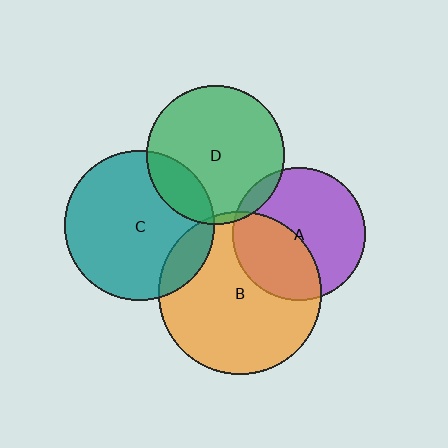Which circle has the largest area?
Circle B (orange).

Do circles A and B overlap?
Yes.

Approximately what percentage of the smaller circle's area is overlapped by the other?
Approximately 40%.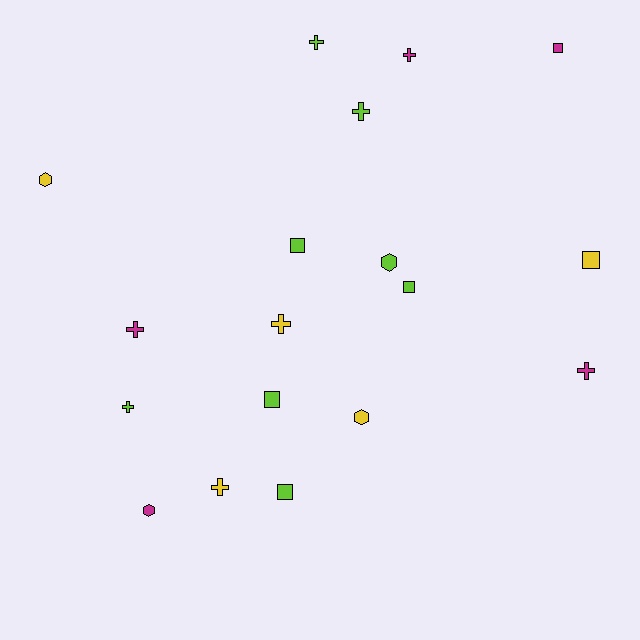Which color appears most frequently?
Lime, with 8 objects.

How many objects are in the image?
There are 18 objects.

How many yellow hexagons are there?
There are 2 yellow hexagons.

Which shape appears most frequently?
Cross, with 8 objects.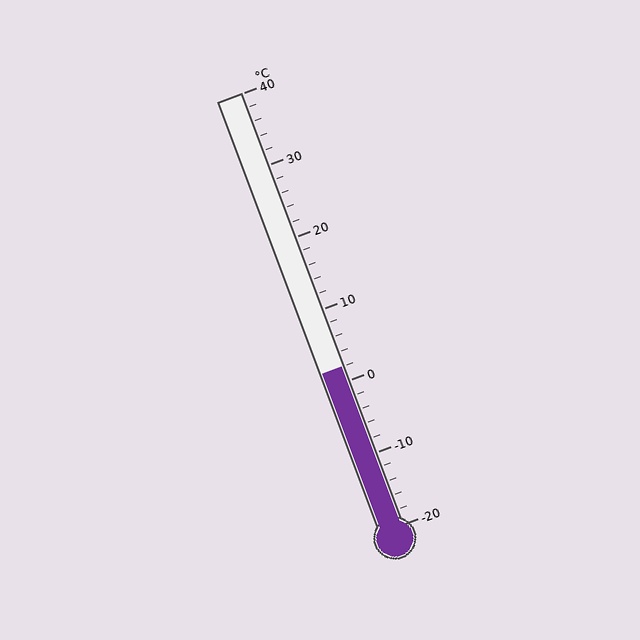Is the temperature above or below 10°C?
The temperature is below 10°C.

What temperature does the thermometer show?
The thermometer shows approximately 2°C.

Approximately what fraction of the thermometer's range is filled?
The thermometer is filled to approximately 35% of its range.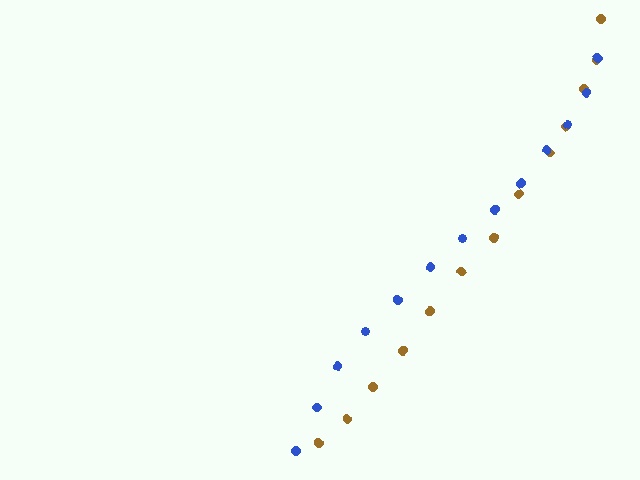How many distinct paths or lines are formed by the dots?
There are 2 distinct paths.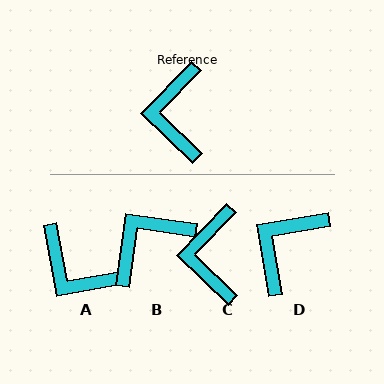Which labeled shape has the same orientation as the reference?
C.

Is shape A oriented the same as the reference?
No, it is off by about 55 degrees.